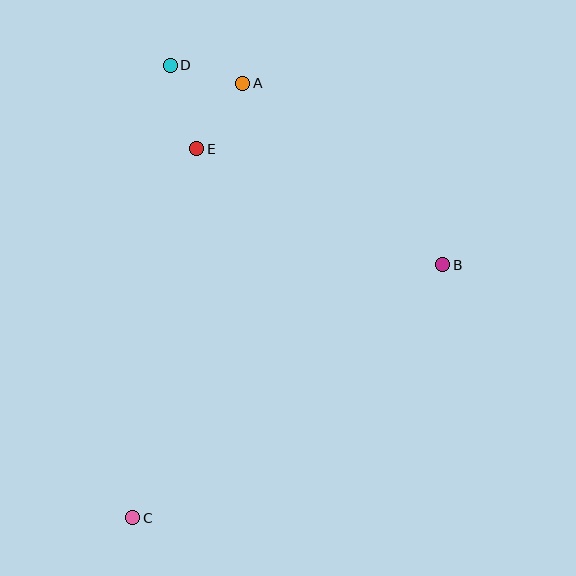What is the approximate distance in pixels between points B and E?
The distance between B and E is approximately 272 pixels.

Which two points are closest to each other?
Points A and D are closest to each other.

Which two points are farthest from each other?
Points C and D are farthest from each other.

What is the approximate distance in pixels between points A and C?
The distance between A and C is approximately 448 pixels.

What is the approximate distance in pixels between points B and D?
The distance between B and D is approximately 338 pixels.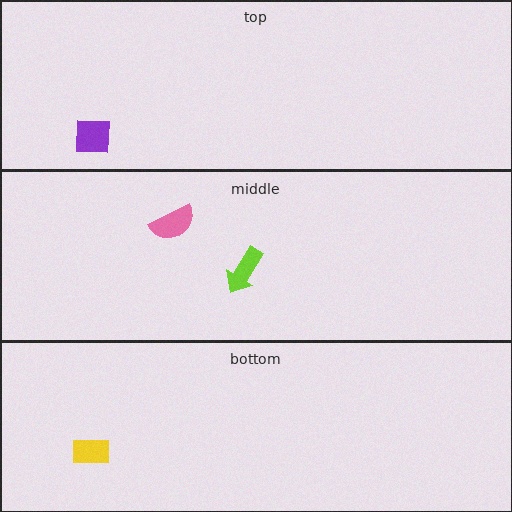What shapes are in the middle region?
The lime arrow, the pink semicircle.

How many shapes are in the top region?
1.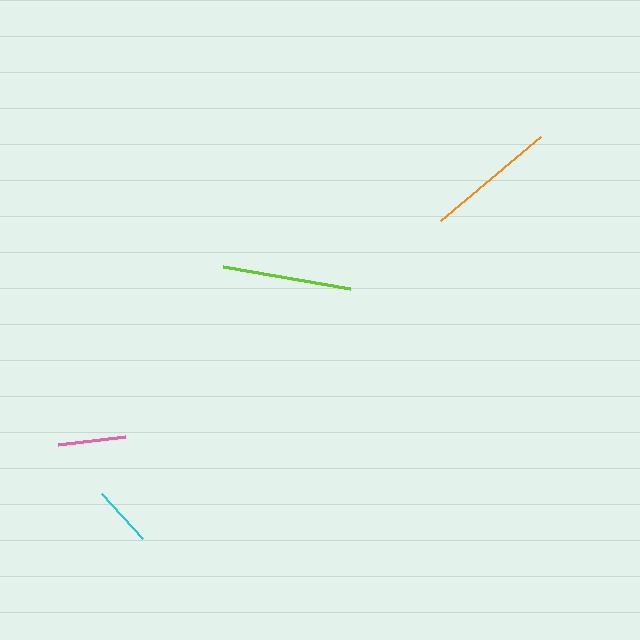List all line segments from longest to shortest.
From longest to shortest: orange, lime, pink, cyan.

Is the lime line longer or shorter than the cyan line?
The lime line is longer than the cyan line.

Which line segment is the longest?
The orange line is the longest at approximately 131 pixels.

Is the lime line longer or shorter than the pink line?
The lime line is longer than the pink line.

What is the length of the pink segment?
The pink segment is approximately 68 pixels long.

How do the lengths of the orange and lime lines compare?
The orange and lime lines are approximately the same length.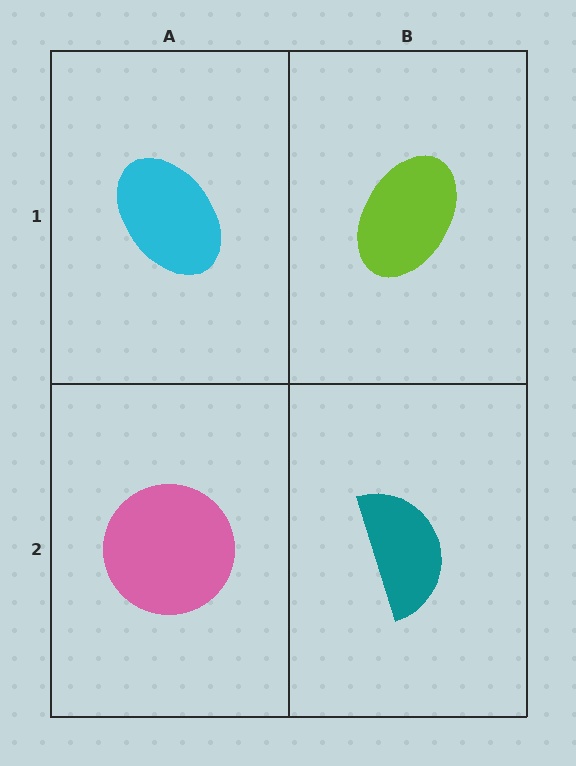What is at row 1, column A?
A cyan ellipse.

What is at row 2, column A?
A pink circle.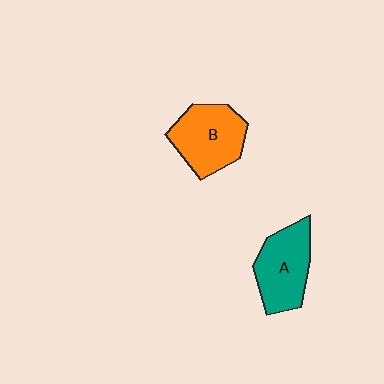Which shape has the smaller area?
Shape A (teal).